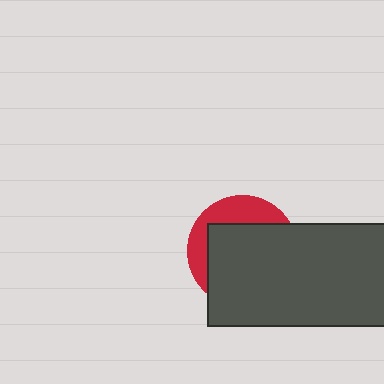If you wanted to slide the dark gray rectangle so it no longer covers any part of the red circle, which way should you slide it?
Slide it toward the lower-right — that is the most direct way to separate the two shapes.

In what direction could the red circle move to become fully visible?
The red circle could move toward the upper-left. That would shift it out from behind the dark gray rectangle entirely.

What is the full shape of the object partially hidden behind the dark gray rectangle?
The partially hidden object is a red circle.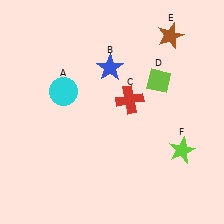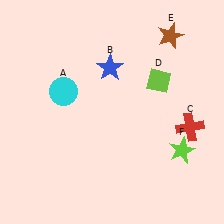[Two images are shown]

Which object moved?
The red cross (C) moved right.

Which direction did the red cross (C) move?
The red cross (C) moved right.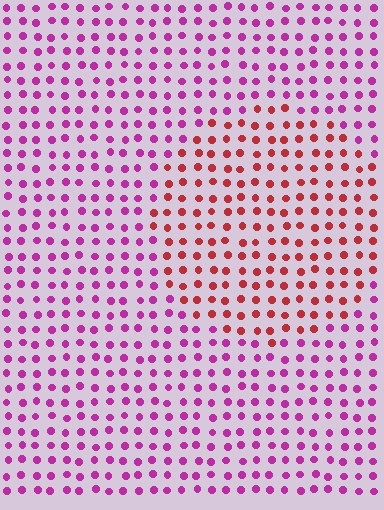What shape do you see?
I see a circle.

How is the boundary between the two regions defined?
The boundary is defined purely by a slight shift in hue (about 45 degrees). Spacing, size, and orientation are identical on both sides.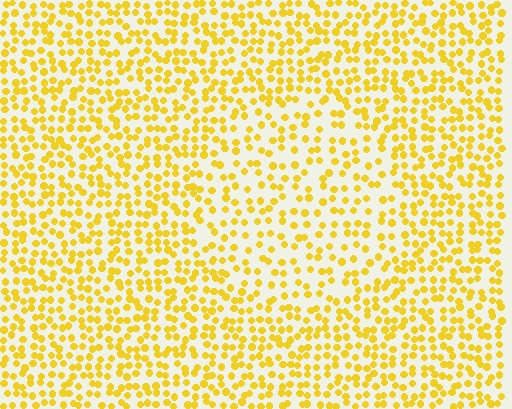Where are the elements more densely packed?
The elements are more densely packed outside the circle boundary.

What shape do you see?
I see a circle.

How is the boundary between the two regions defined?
The boundary is defined by a change in element density (approximately 1.6x ratio). All elements are the same color, size, and shape.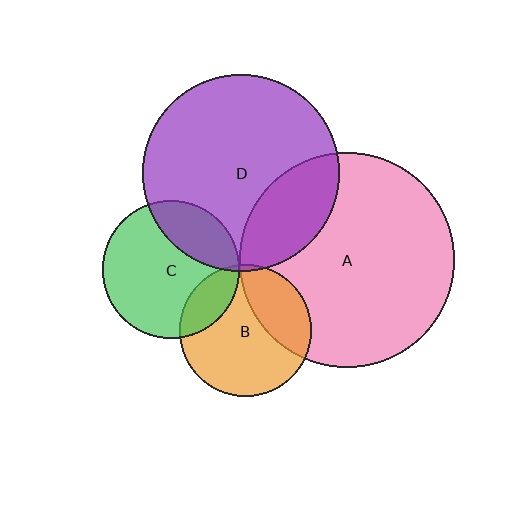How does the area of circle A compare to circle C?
Approximately 2.5 times.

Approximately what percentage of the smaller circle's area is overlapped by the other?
Approximately 25%.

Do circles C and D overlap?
Yes.